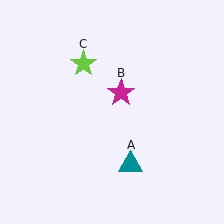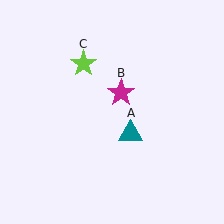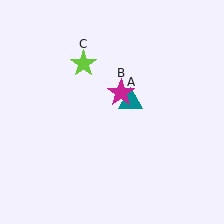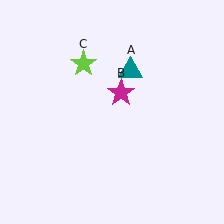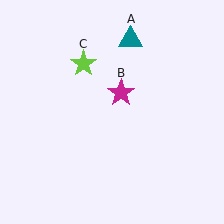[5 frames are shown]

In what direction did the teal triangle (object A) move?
The teal triangle (object A) moved up.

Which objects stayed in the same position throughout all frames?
Magenta star (object B) and lime star (object C) remained stationary.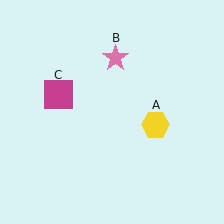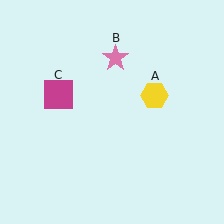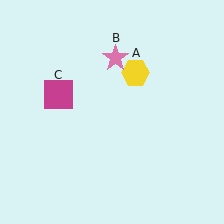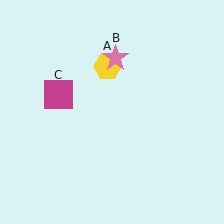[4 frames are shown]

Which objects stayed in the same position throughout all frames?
Pink star (object B) and magenta square (object C) remained stationary.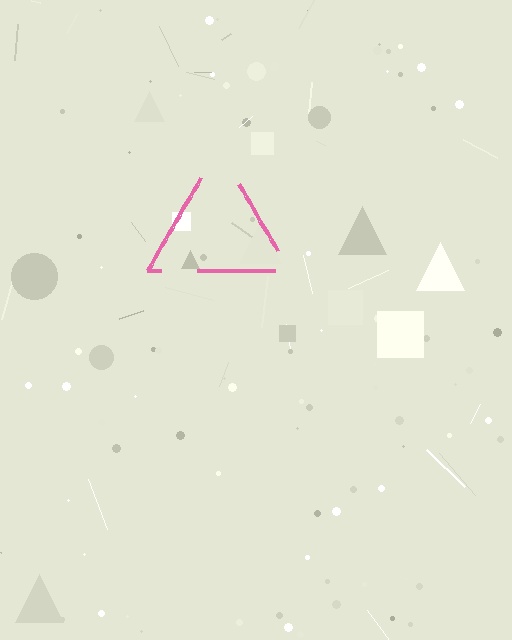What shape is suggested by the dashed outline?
The dashed outline suggests a triangle.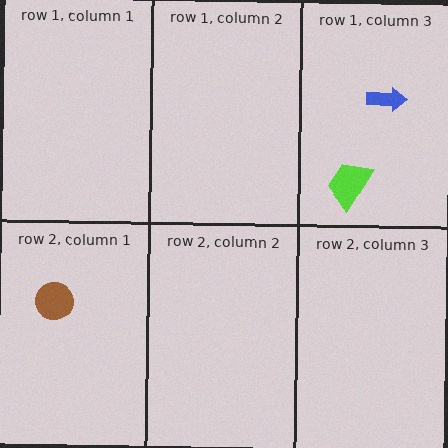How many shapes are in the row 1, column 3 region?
2.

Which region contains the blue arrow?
The row 1, column 3 region.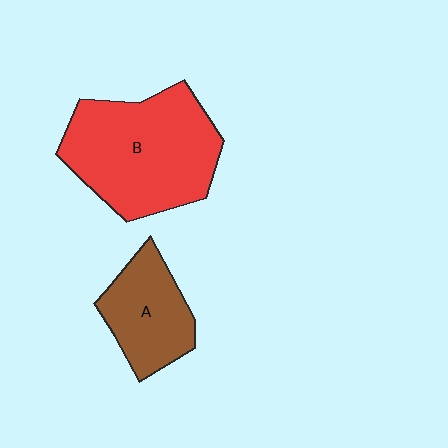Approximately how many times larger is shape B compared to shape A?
Approximately 1.9 times.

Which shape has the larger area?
Shape B (red).